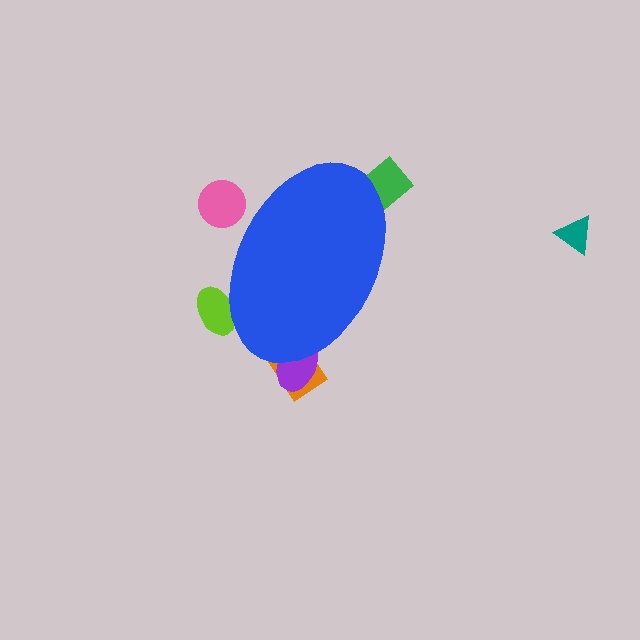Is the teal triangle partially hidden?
No, the teal triangle is fully visible.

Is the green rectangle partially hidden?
Yes, the green rectangle is partially hidden behind the blue ellipse.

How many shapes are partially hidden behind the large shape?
5 shapes are partially hidden.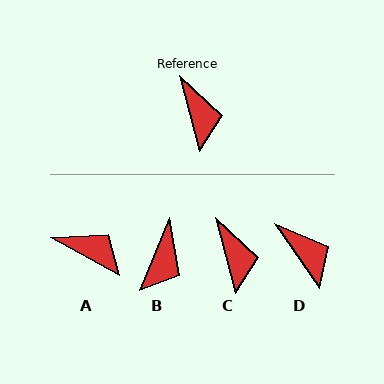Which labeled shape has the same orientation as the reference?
C.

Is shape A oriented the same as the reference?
No, it is off by about 46 degrees.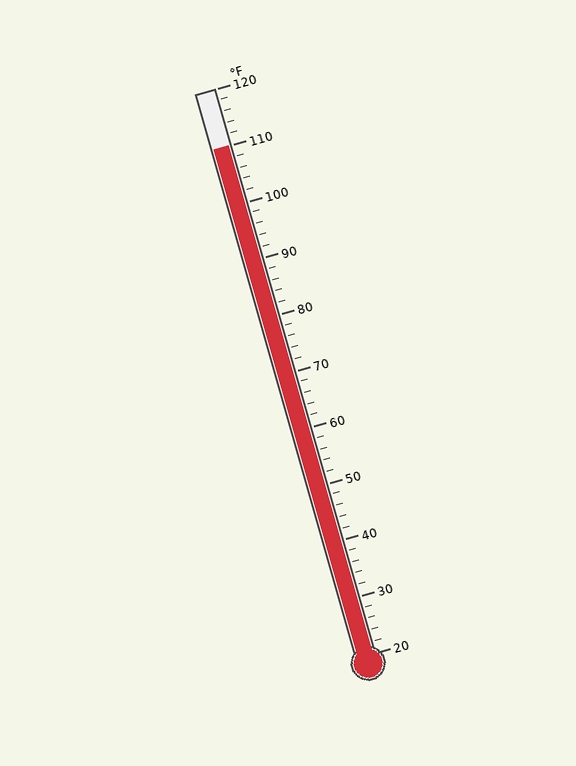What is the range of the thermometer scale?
The thermometer scale ranges from 20°F to 120°F.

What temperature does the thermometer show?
The thermometer shows approximately 110°F.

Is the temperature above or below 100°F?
The temperature is above 100°F.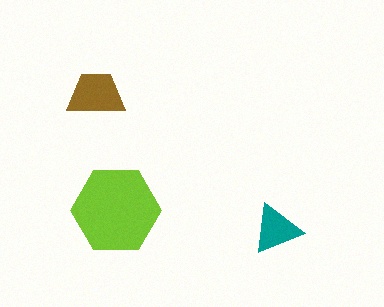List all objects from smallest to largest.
The teal triangle, the brown trapezoid, the lime hexagon.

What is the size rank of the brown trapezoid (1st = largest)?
2nd.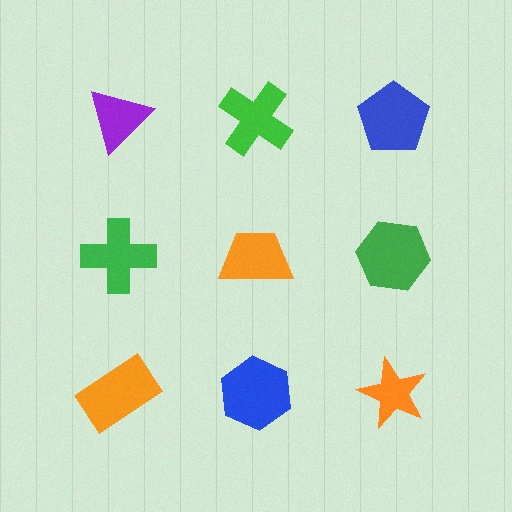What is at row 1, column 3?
A blue pentagon.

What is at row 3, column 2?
A blue hexagon.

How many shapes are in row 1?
3 shapes.